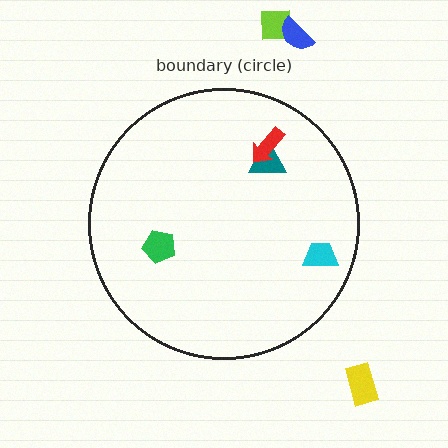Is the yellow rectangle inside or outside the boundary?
Outside.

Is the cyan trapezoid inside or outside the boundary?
Inside.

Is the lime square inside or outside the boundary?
Outside.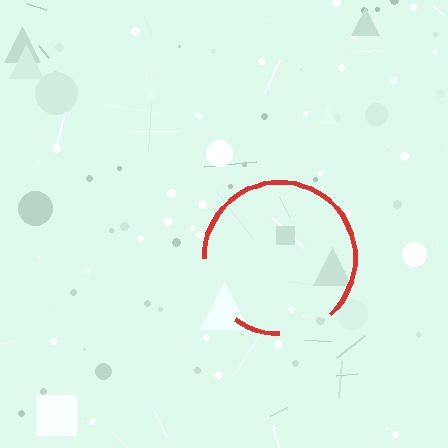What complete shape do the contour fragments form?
The contour fragments form a circle.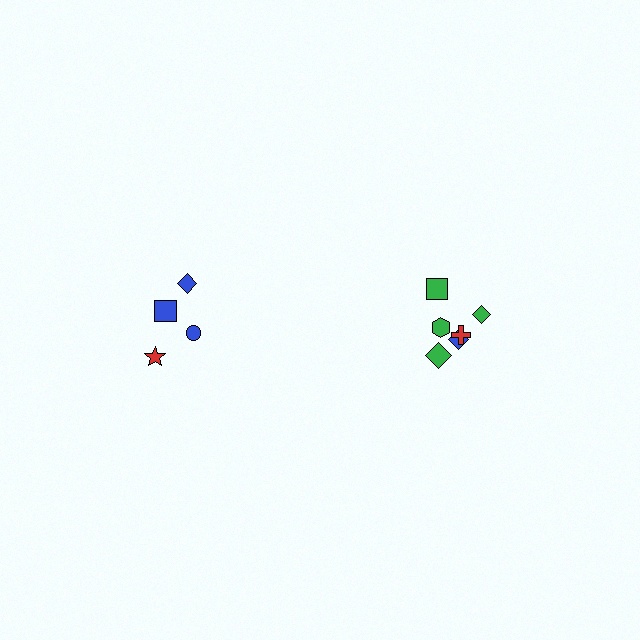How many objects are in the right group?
There are 6 objects.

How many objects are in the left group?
There are 4 objects.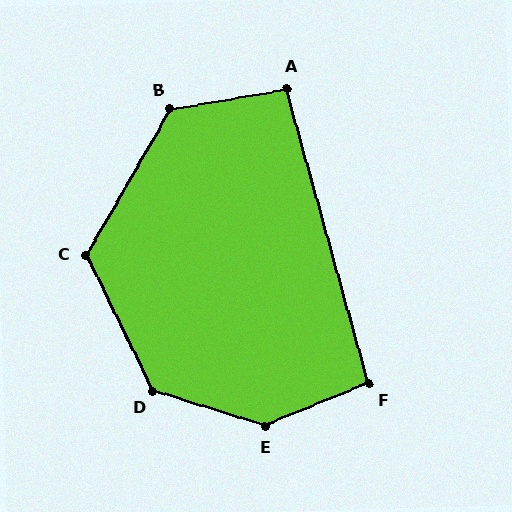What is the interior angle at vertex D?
Approximately 133 degrees (obtuse).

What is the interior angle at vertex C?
Approximately 124 degrees (obtuse).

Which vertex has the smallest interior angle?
A, at approximately 95 degrees.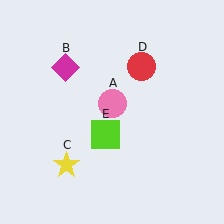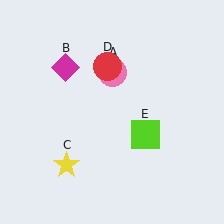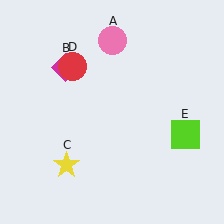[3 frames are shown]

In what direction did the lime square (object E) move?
The lime square (object E) moved right.